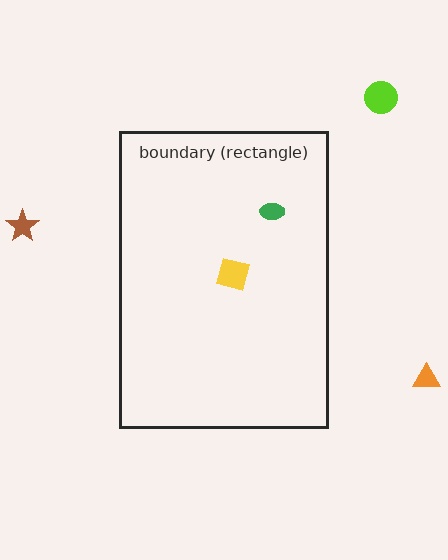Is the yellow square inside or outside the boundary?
Inside.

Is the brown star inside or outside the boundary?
Outside.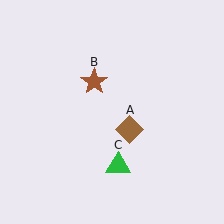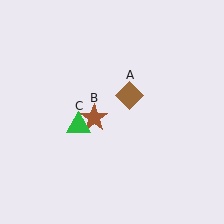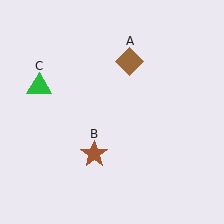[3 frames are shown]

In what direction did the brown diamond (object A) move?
The brown diamond (object A) moved up.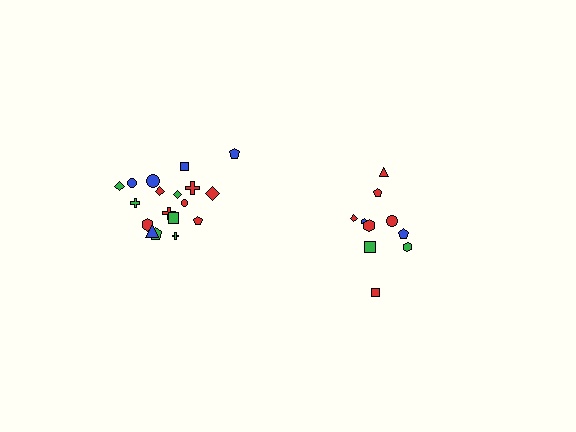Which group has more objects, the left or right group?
The left group.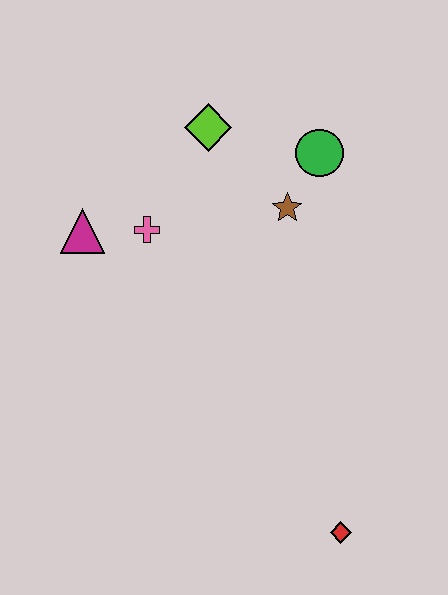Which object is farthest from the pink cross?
The red diamond is farthest from the pink cross.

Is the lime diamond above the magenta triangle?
Yes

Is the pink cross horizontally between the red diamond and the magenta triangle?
Yes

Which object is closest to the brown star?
The green circle is closest to the brown star.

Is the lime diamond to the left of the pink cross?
No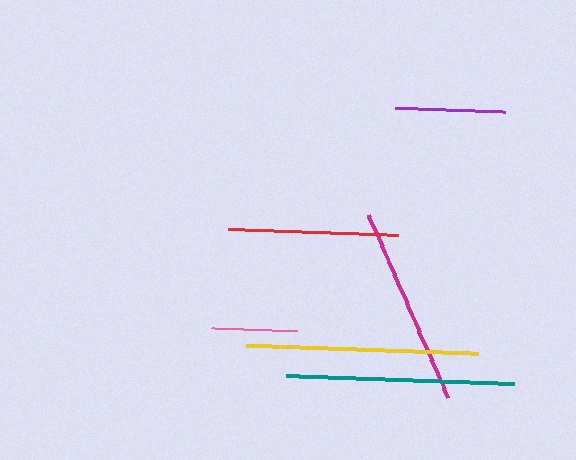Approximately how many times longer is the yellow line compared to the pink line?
The yellow line is approximately 2.7 times the length of the pink line.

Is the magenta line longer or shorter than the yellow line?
The yellow line is longer than the magenta line.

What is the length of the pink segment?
The pink segment is approximately 86 pixels long.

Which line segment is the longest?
The yellow line is the longest at approximately 232 pixels.